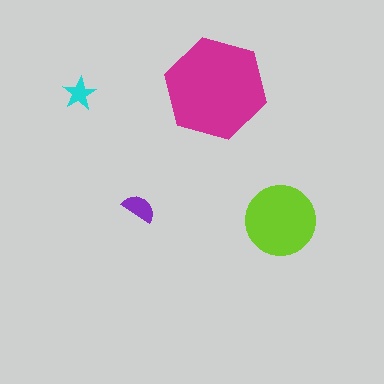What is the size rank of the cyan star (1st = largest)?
4th.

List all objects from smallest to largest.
The cyan star, the purple semicircle, the lime circle, the magenta hexagon.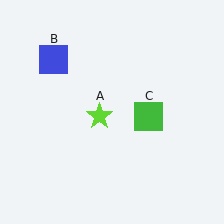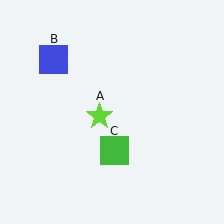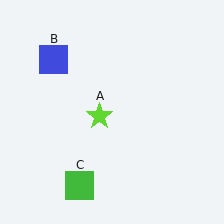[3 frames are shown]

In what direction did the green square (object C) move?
The green square (object C) moved down and to the left.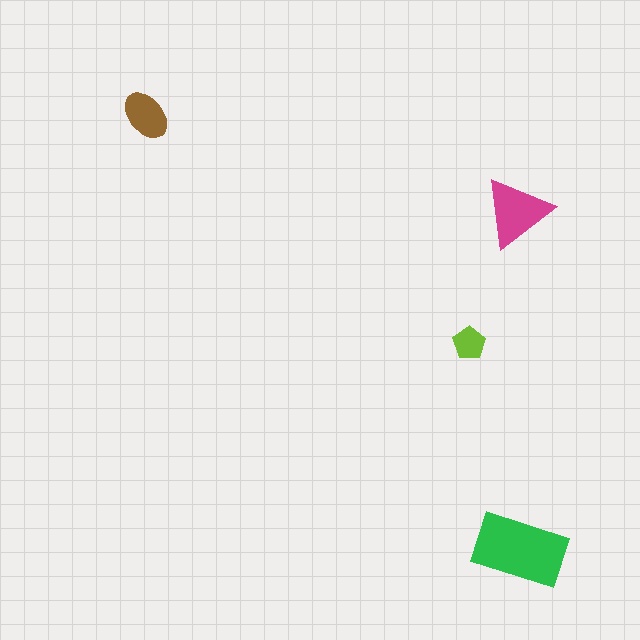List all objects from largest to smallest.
The green rectangle, the magenta triangle, the brown ellipse, the lime pentagon.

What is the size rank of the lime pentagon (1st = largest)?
4th.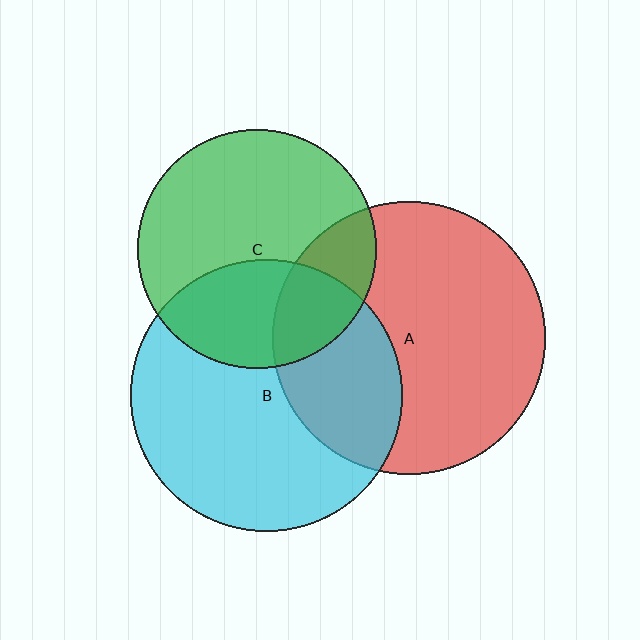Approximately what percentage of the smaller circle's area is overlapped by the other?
Approximately 25%.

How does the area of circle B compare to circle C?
Approximately 1.3 times.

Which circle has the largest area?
Circle A (red).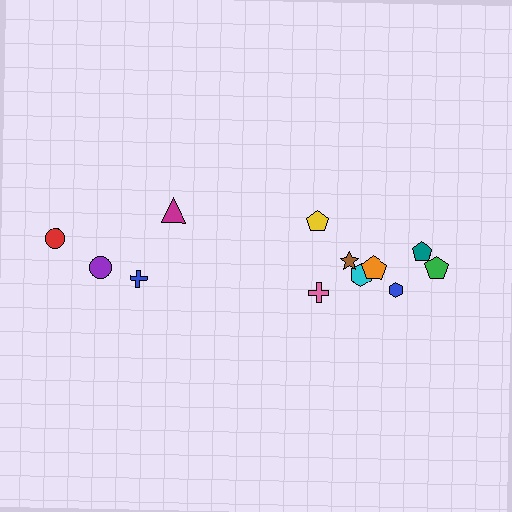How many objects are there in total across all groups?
There are 12 objects.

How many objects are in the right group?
There are 8 objects.